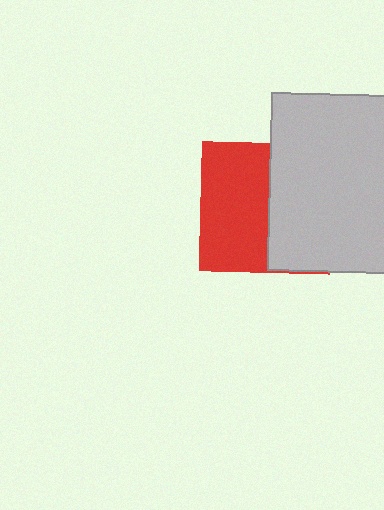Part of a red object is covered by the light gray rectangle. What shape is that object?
It is a square.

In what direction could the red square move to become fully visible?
The red square could move left. That would shift it out from behind the light gray rectangle entirely.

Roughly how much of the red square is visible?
About half of it is visible (roughly 53%).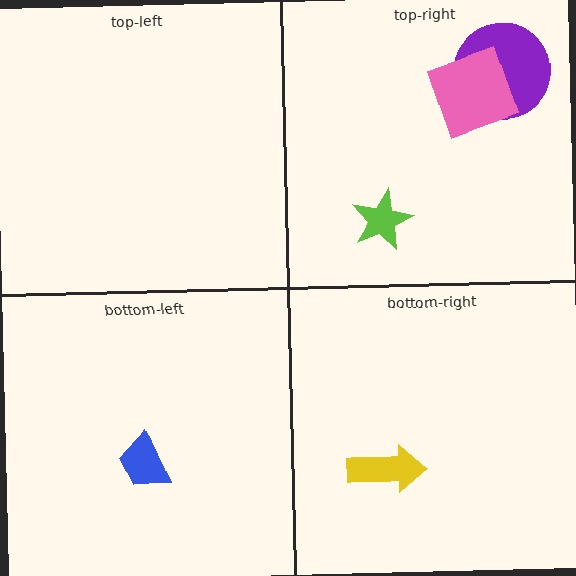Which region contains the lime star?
The top-right region.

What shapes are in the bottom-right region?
The yellow arrow.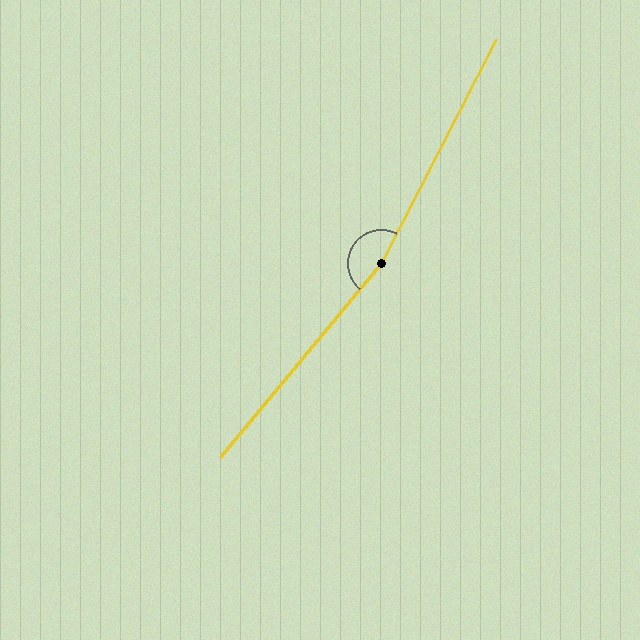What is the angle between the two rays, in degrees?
Approximately 168 degrees.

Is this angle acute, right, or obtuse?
It is obtuse.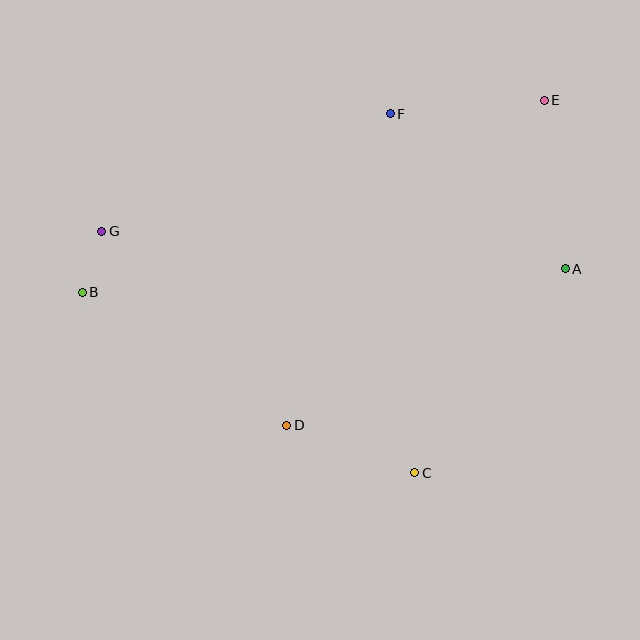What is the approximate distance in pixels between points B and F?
The distance between B and F is approximately 356 pixels.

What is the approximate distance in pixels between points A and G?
The distance between A and G is approximately 465 pixels.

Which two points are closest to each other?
Points B and G are closest to each other.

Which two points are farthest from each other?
Points B and E are farthest from each other.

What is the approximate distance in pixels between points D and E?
The distance between D and E is approximately 415 pixels.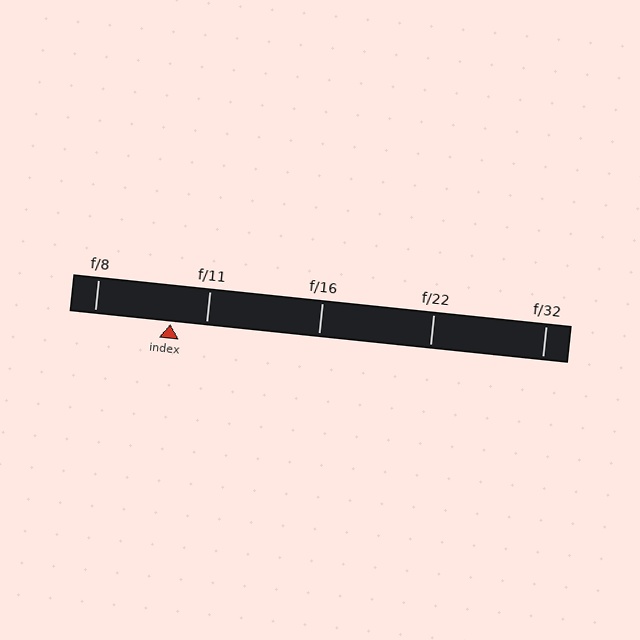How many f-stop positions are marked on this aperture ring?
There are 5 f-stop positions marked.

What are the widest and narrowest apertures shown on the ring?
The widest aperture shown is f/8 and the narrowest is f/32.